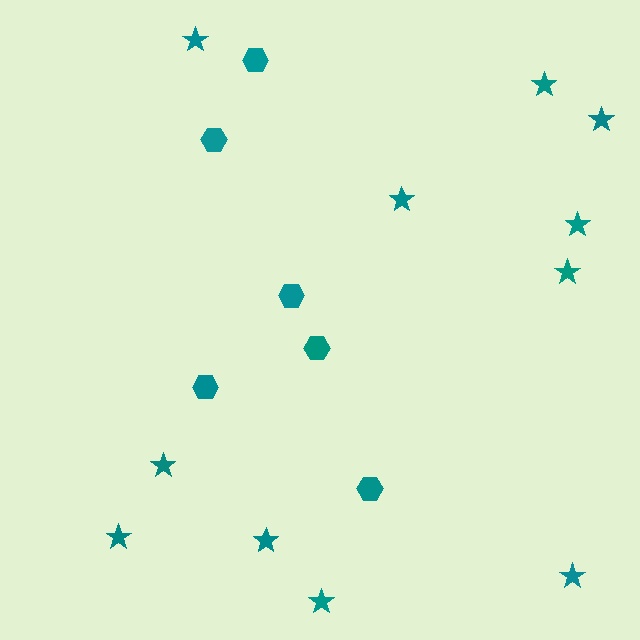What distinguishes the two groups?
There are 2 groups: one group of stars (11) and one group of hexagons (6).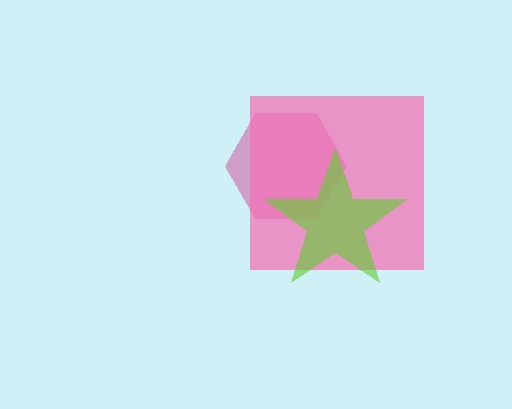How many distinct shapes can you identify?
There are 3 distinct shapes: a magenta hexagon, a pink square, a lime star.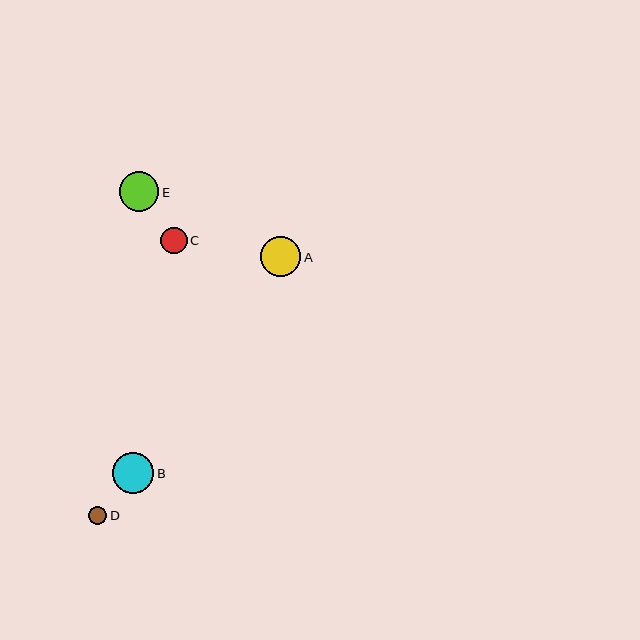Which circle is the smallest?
Circle D is the smallest with a size of approximately 18 pixels.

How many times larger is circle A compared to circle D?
Circle A is approximately 2.2 times the size of circle D.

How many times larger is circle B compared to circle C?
Circle B is approximately 1.6 times the size of circle C.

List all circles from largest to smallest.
From largest to smallest: B, A, E, C, D.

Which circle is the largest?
Circle B is the largest with a size of approximately 41 pixels.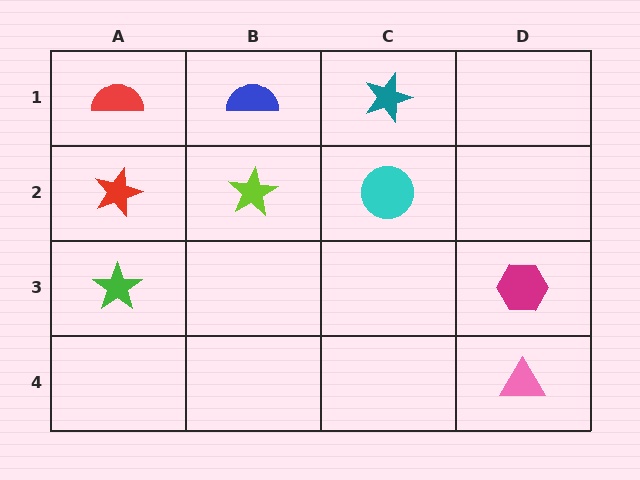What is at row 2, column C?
A cyan circle.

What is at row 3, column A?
A green star.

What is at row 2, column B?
A lime star.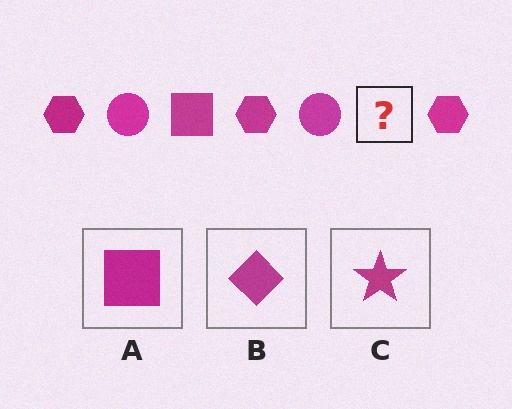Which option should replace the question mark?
Option A.